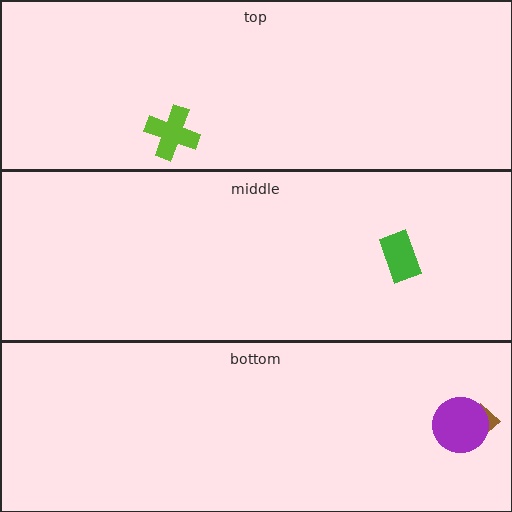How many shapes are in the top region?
1.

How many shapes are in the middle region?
1.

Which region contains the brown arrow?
The bottom region.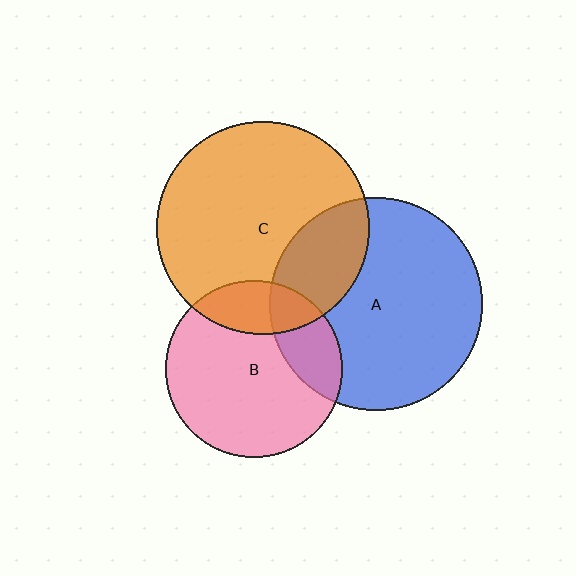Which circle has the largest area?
Circle A (blue).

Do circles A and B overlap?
Yes.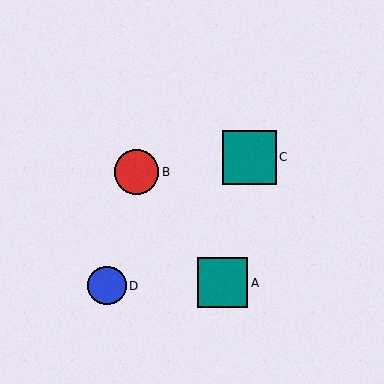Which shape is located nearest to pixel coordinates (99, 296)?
The blue circle (labeled D) at (107, 286) is nearest to that location.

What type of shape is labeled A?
Shape A is a teal square.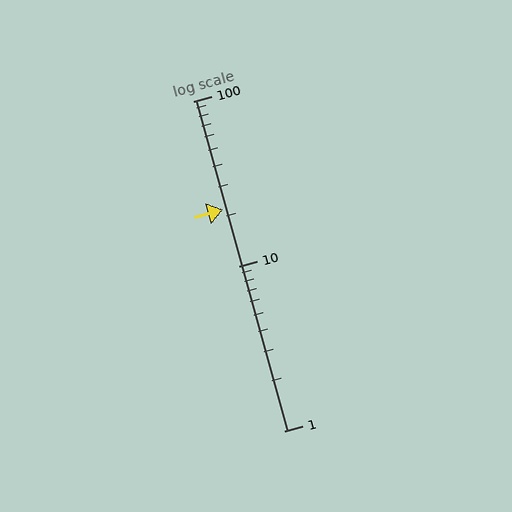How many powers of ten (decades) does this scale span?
The scale spans 2 decades, from 1 to 100.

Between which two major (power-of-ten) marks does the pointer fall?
The pointer is between 10 and 100.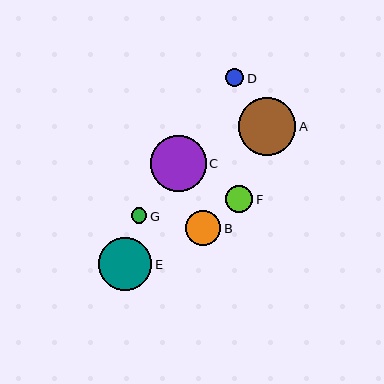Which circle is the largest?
Circle A is the largest with a size of approximately 58 pixels.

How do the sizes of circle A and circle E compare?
Circle A and circle E are approximately the same size.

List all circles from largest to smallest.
From largest to smallest: A, C, E, B, F, D, G.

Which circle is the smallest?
Circle G is the smallest with a size of approximately 16 pixels.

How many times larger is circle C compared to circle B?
Circle C is approximately 1.6 times the size of circle B.